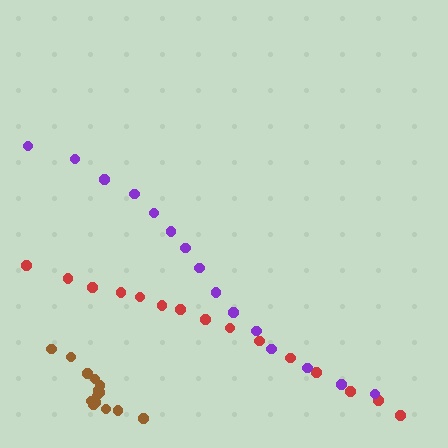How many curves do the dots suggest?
There are 3 distinct paths.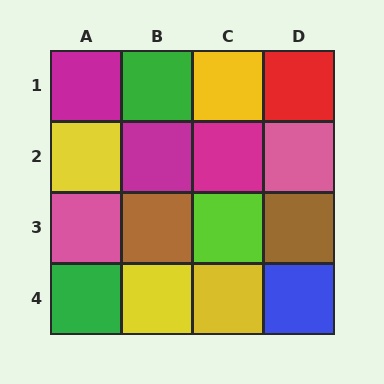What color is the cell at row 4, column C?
Yellow.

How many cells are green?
2 cells are green.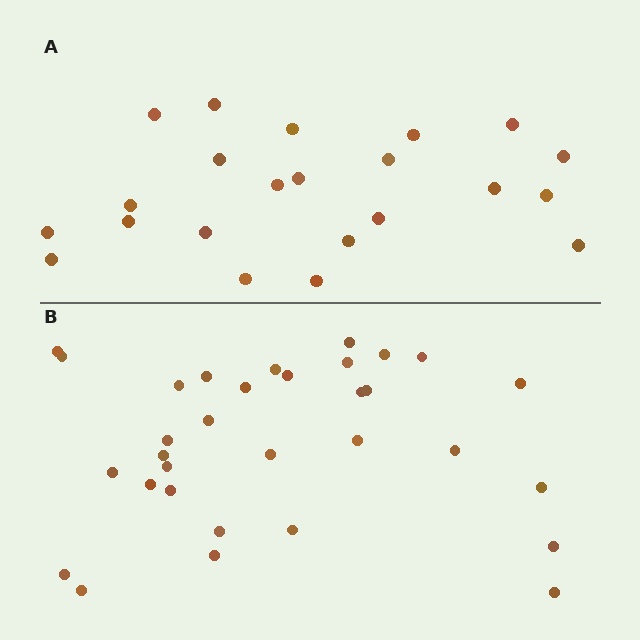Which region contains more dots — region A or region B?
Region B (the bottom region) has more dots.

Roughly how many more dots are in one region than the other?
Region B has roughly 10 or so more dots than region A.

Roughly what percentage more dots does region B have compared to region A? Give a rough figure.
About 45% more.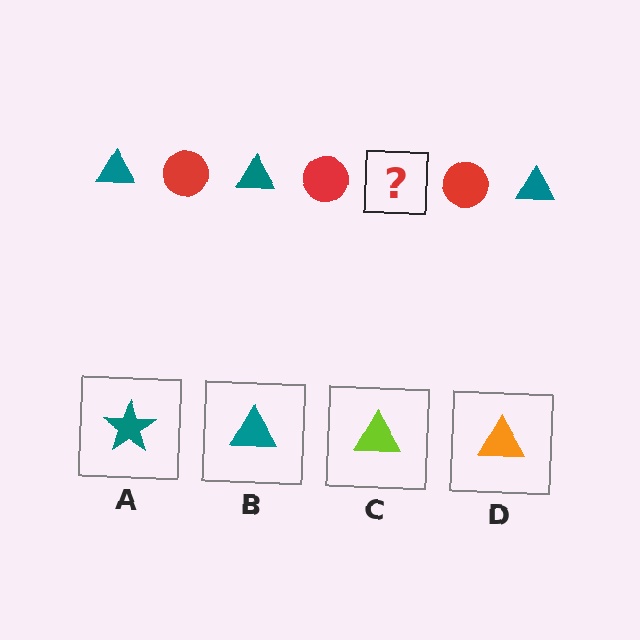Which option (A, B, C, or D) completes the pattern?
B.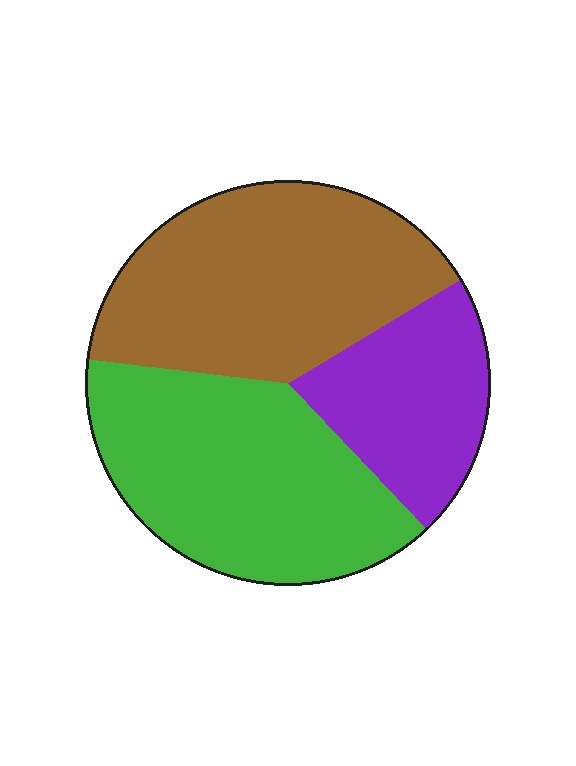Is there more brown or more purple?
Brown.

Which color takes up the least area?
Purple, at roughly 20%.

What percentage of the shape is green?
Green covers around 40% of the shape.